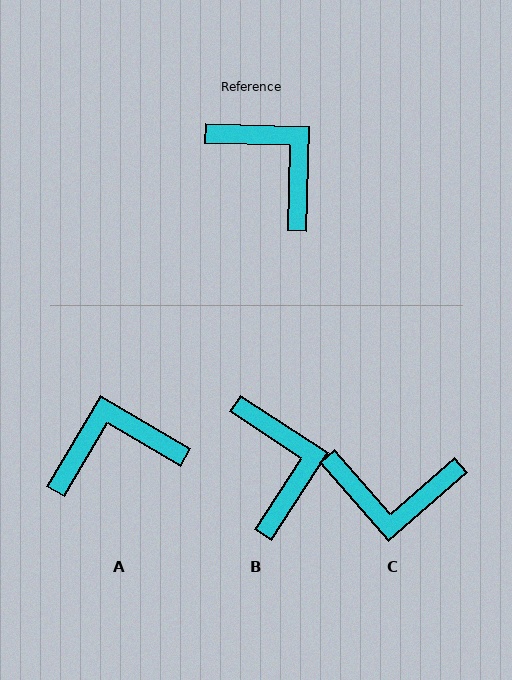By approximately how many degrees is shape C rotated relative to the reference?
Approximately 138 degrees clockwise.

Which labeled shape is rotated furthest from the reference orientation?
C, about 138 degrees away.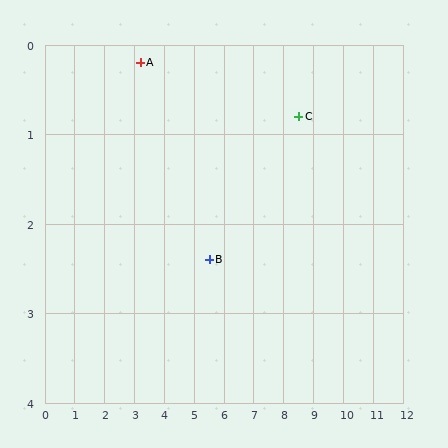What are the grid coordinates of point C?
Point C is at approximately (8.5, 0.8).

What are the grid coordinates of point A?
Point A is at approximately (3.2, 0.2).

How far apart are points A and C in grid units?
Points A and C are about 5.3 grid units apart.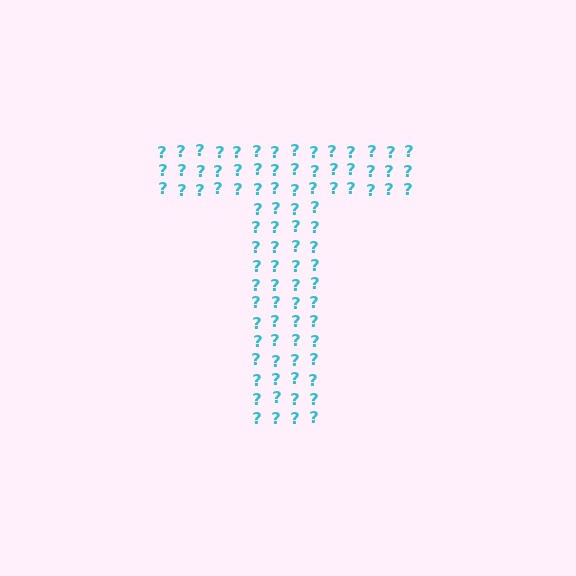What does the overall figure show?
The overall figure shows the letter T.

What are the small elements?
The small elements are question marks.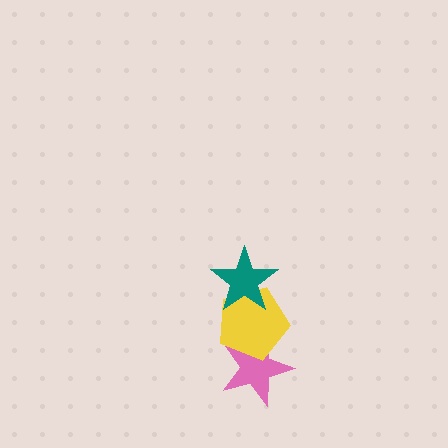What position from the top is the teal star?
The teal star is 1st from the top.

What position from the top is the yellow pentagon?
The yellow pentagon is 2nd from the top.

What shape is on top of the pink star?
The yellow pentagon is on top of the pink star.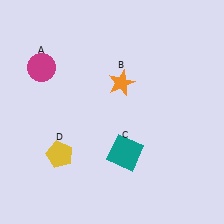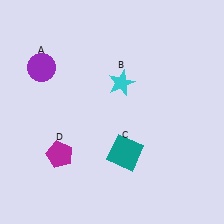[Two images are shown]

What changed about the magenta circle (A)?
In Image 1, A is magenta. In Image 2, it changed to purple.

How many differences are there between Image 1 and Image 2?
There are 3 differences between the two images.